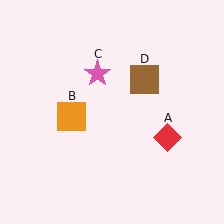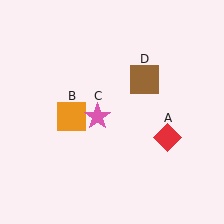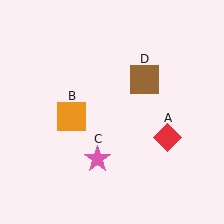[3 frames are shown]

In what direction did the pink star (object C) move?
The pink star (object C) moved down.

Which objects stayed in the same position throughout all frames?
Red diamond (object A) and orange square (object B) and brown square (object D) remained stationary.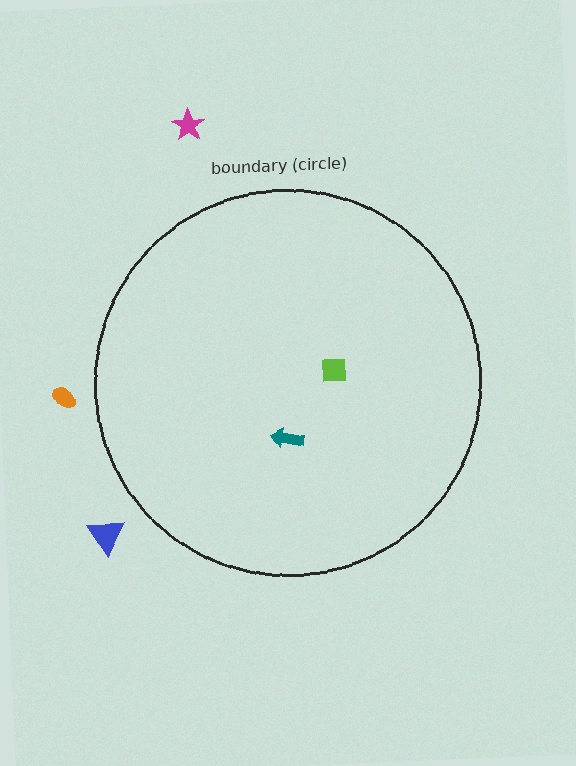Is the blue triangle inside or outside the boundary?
Outside.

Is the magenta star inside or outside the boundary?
Outside.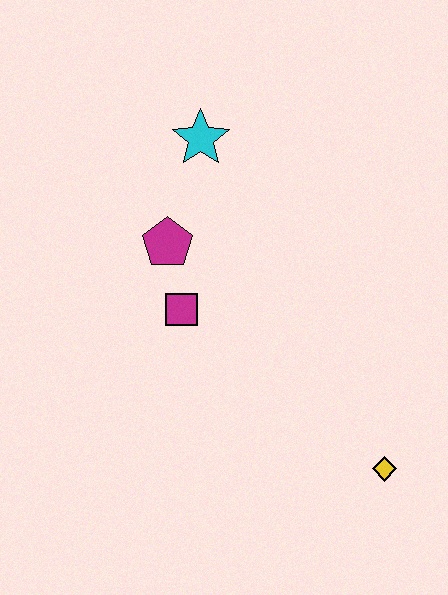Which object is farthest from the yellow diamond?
The cyan star is farthest from the yellow diamond.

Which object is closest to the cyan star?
The magenta pentagon is closest to the cyan star.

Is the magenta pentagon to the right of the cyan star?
No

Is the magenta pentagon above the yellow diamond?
Yes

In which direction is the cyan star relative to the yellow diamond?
The cyan star is above the yellow diamond.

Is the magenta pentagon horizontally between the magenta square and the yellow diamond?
No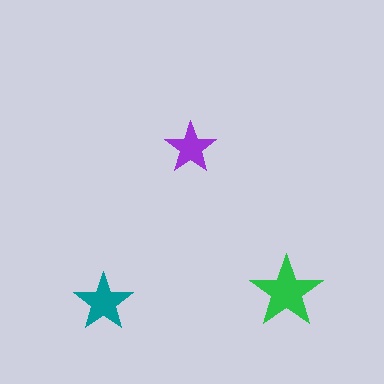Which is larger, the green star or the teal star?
The green one.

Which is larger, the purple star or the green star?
The green one.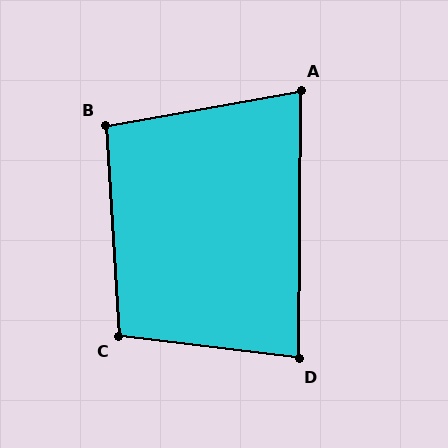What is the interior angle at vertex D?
Approximately 83 degrees (acute).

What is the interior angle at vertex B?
Approximately 97 degrees (obtuse).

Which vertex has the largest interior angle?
C, at approximately 101 degrees.